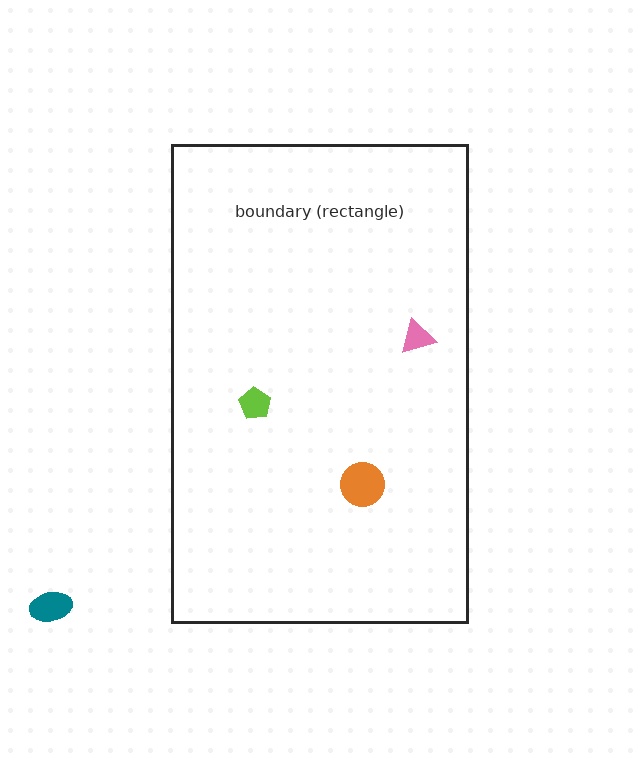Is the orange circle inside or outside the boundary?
Inside.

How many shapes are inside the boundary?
3 inside, 1 outside.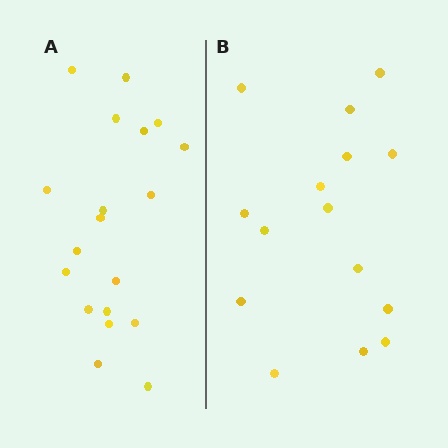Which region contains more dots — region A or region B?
Region A (the left region) has more dots.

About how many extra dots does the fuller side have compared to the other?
Region A has about 4 more dots than region B.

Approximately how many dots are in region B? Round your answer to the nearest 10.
About 20 dots. (The exact count is 15, which rounds to 20.)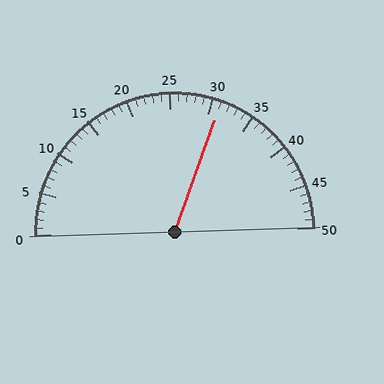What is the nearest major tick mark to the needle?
The nearest major tick mark is 30.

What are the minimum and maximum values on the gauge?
The gauge ranges from 0 to 50.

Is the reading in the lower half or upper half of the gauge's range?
The reading is in the upper half of the range (0 to 50).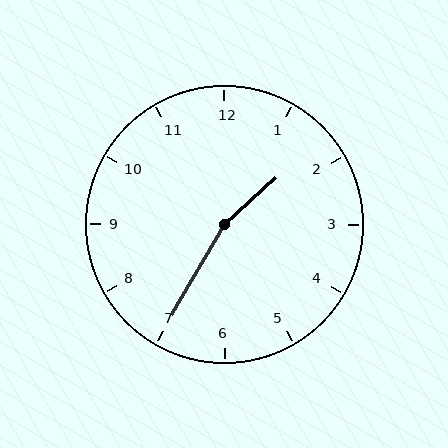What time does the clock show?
1:35.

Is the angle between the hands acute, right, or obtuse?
It is obtuse.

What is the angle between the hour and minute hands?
Approximately 162 degrees.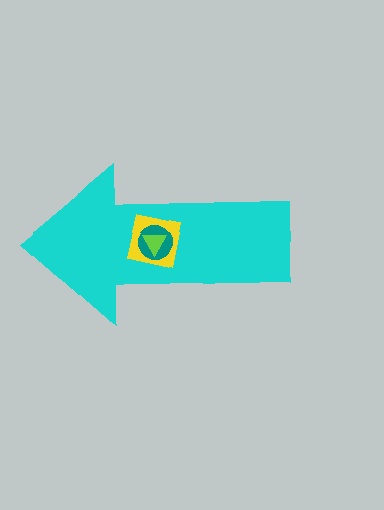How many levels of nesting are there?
4.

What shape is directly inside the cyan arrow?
The yellow square.